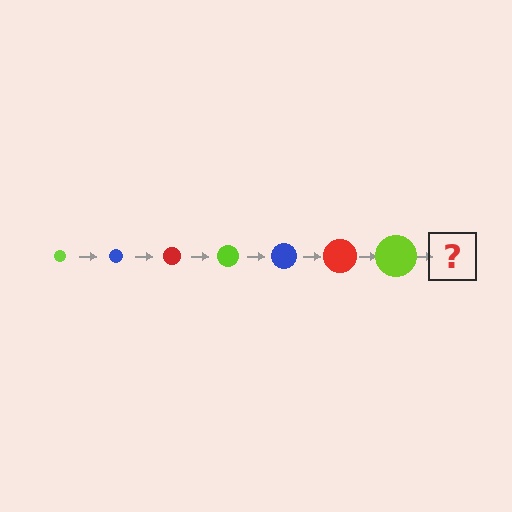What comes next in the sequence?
The next element should be a blue circle, larger than the previous one.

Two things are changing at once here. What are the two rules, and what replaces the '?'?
The two rules are that the circle grows larger each step and the color cycles through lime, blue, and red. The '?' should be a blue circle, larger than the previous one.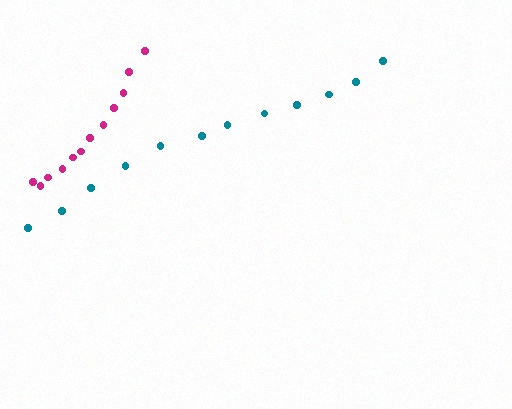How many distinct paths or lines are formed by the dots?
There are 2 distinct paths.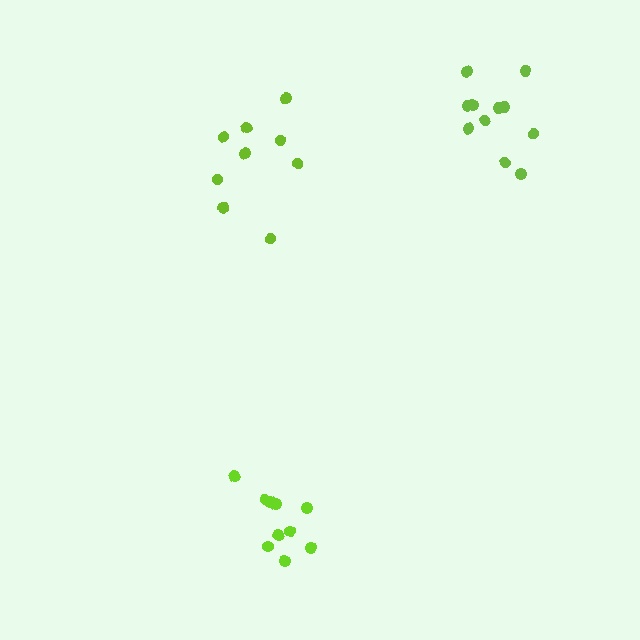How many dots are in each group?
Group 1: 9 dots, Group 2: 10 dots, Group 3: 11 dots (30 total).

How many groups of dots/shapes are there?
There are 3 groups.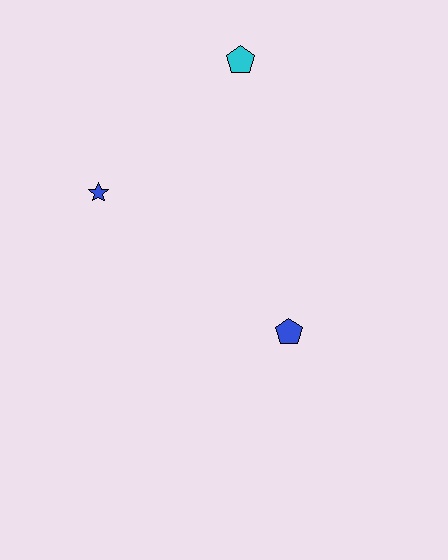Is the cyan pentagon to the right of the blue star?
Yes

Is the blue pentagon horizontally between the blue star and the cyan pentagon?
No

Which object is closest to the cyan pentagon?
The blue star is closest to the cyan pentagon.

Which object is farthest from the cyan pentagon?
The blue pentagon is farthest from the cyan pentagon.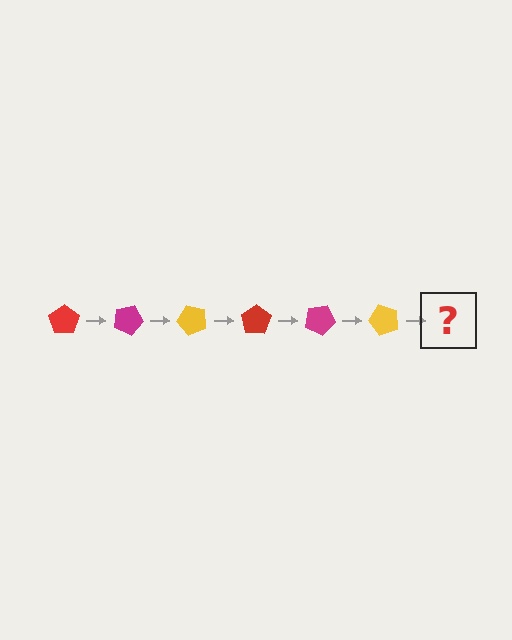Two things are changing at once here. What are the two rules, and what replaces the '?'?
The two rules are that it rotates 25 degrees each step and the color cycles through red, magenta, and yellow. The '?' should be a red pentagon, rotated 150 degrees from the start.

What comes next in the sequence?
The next element should be a red pentagon, rotated 150 degrees from the start.